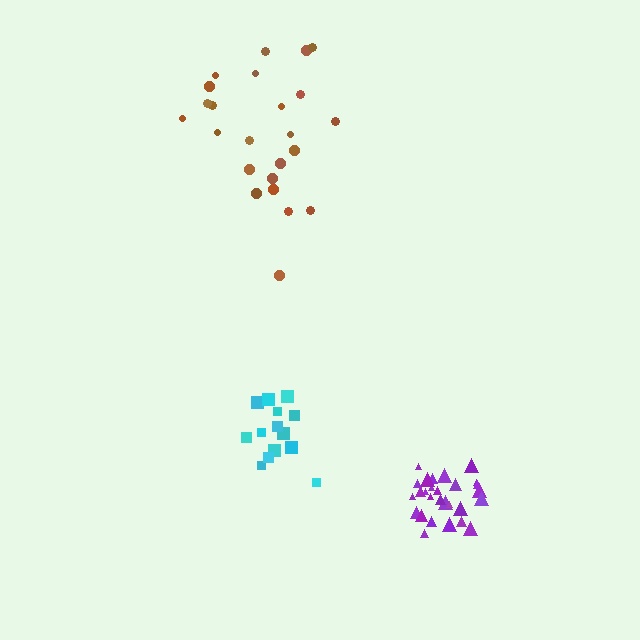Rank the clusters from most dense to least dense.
purple, cyan, brown.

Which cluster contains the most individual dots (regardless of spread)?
Purple (29).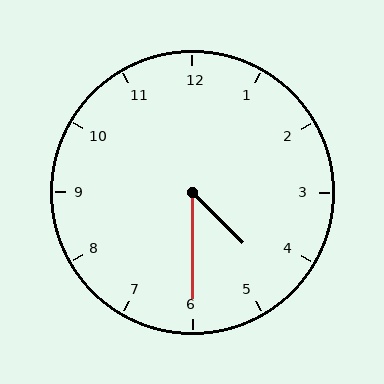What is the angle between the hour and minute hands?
Approximately 45 degrees.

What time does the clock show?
4:30.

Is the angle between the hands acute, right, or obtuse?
It is acute.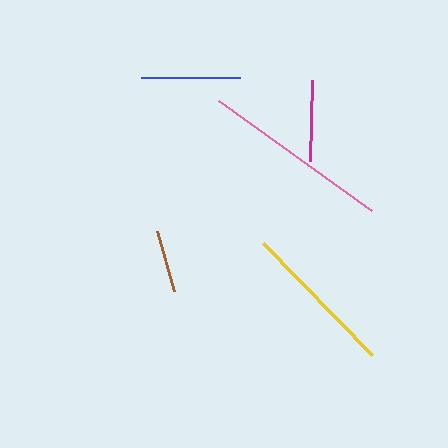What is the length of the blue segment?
The blue segment is approximately 100 pixels long.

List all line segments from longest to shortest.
From longest to shortest: pink, yellow, blue, magenta, brown.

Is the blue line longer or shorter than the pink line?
The pink line is longer than the blue line.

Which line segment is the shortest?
The brown line is the shortest at approximately 62 pixels.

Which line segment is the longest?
The pink line is the longest at approximately 188 pixels.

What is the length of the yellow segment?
The yellow segment is approximately 157 pixels long.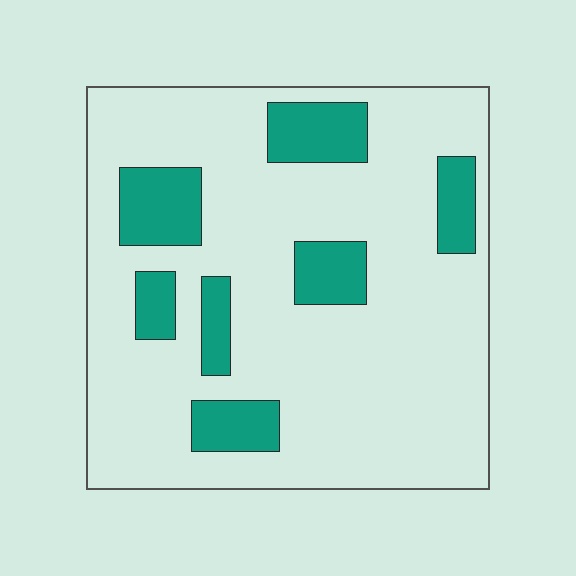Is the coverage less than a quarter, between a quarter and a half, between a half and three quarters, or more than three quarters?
Less than a quarter.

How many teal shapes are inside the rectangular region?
7.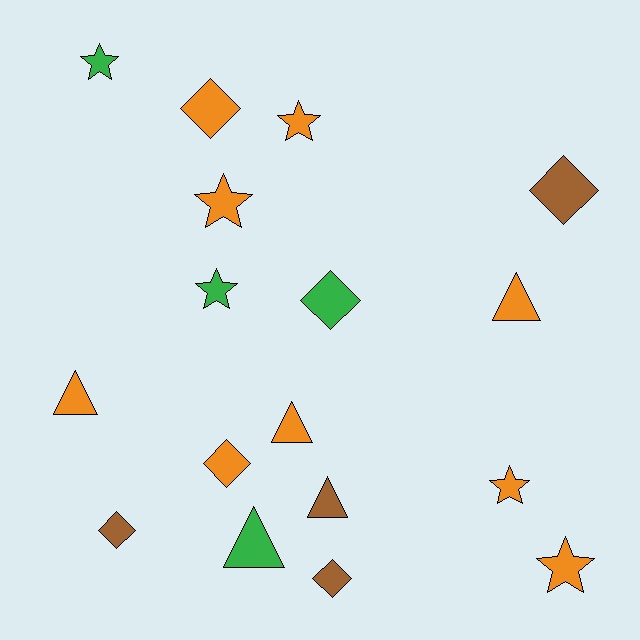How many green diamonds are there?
There is 1 green diamond.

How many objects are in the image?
There are 17 objects.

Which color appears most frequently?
Orange, with 9 objects.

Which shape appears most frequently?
Star, with 6 objects.